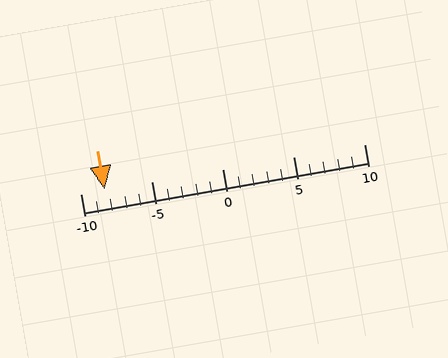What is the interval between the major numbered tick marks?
The major tick marks are spaced 5 units apart.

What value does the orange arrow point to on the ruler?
The orange arrow points to approximately -8.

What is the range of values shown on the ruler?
The ruler shows values from -10 to 10.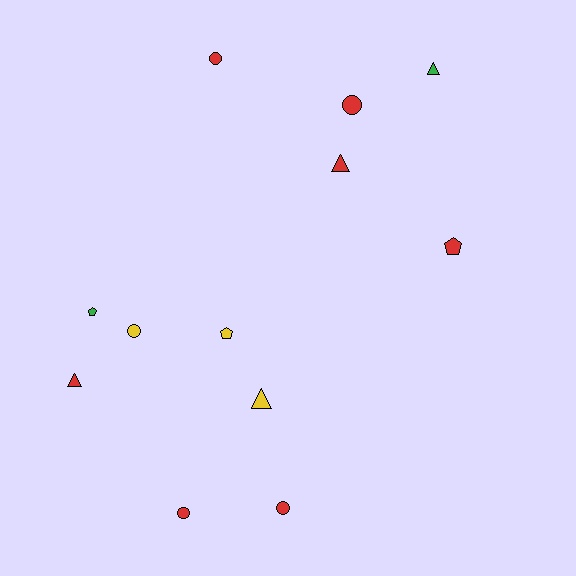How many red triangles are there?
There are 2 red triangles.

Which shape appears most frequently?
Circle, with 5 objects.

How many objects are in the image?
There are 12 objects.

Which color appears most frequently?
Red, with 7 objects.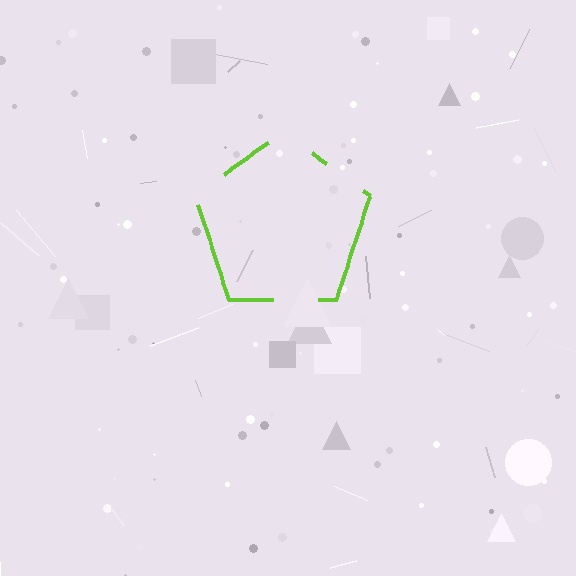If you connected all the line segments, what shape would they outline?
They would outline a pentagon.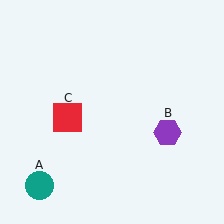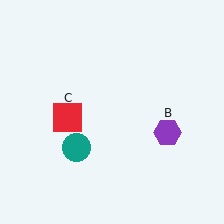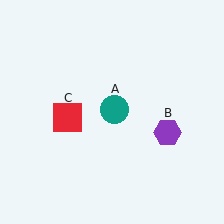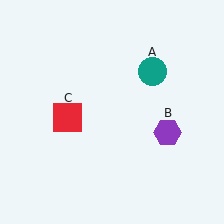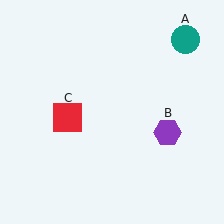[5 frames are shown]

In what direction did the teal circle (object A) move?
The teal circle (object A) moved up and to the right.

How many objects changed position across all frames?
1 object changed position: teal circle (object A).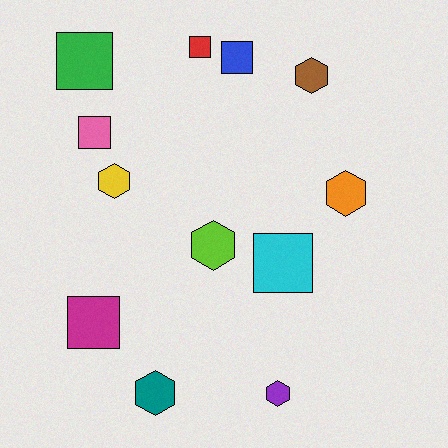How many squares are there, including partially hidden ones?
There are 6 squares.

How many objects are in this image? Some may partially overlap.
There are 12 objects.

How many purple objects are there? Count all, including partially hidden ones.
There is 1 purple object.